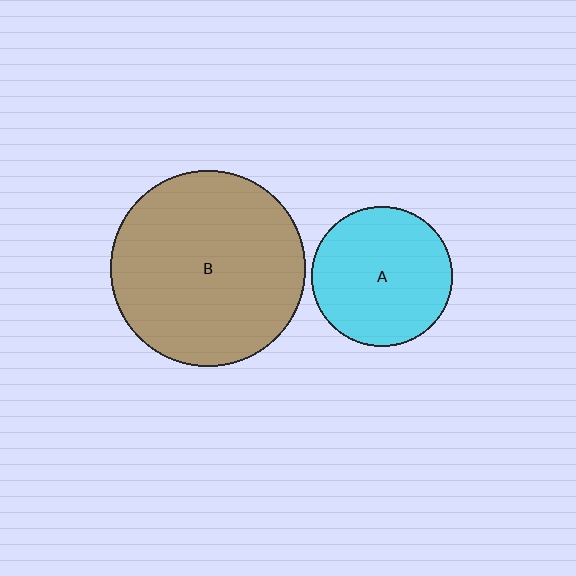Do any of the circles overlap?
No, none of the circles overlap.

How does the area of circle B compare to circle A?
Approximately 1.9 times.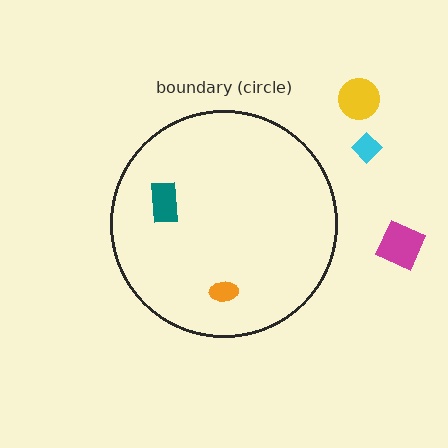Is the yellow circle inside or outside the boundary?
Outside.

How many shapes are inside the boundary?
2 inside, 3 outside.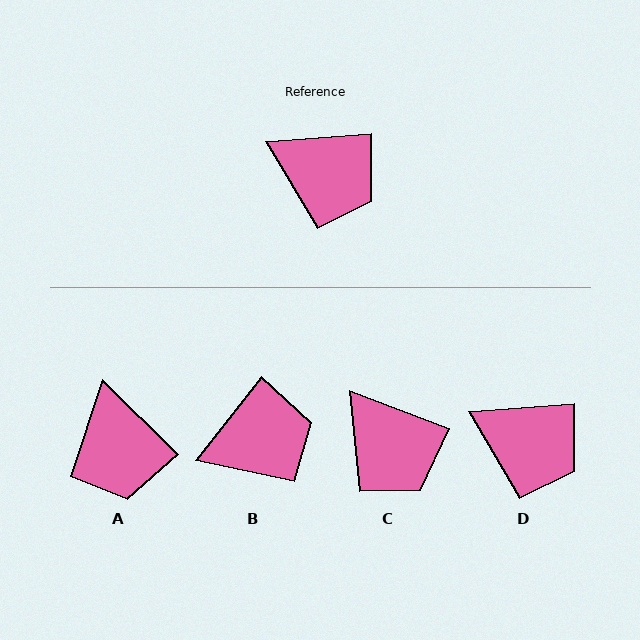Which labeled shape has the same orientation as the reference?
D.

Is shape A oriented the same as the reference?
No, it is off by about 49 degrees.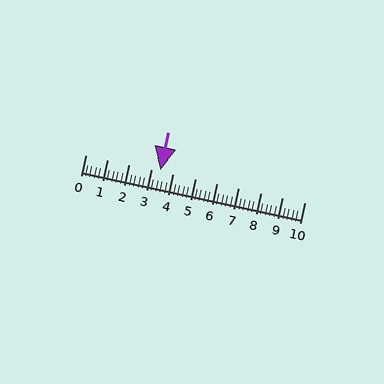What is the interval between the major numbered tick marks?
The major tick marks are spaced 1 units apart.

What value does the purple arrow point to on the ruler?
The purple arrow points to approximately 3.4.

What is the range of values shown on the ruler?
The ruler shows values from 0 to 10.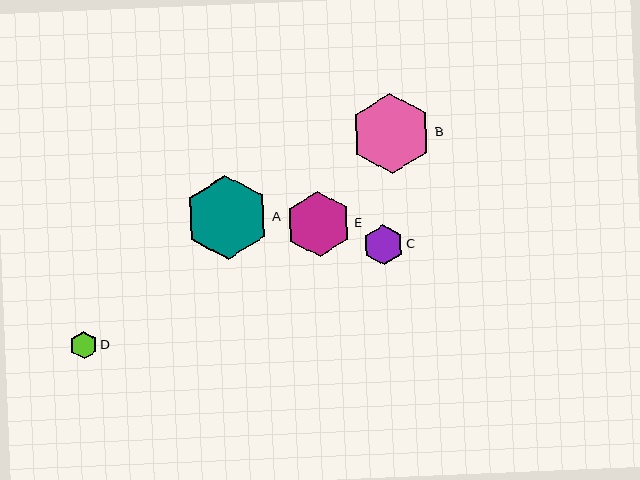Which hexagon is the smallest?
Hexagon D is the smallest with a size of approximately 27 pixels.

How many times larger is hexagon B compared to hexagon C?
Hexagon B is approximately 2.0 times the size of hexagon C.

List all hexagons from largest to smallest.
From largest to smallest: A, B, E, C, D.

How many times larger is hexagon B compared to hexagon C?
Hexagon B is approximately 2.0 times the size of hexagon C.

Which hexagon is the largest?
Hexagon A is the largest with a size of approximately 84 pixels.